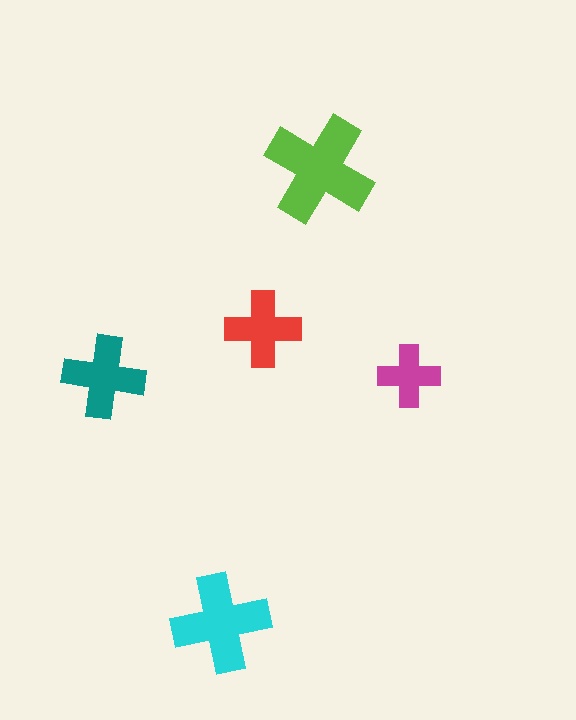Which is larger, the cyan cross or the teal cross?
The cyan one.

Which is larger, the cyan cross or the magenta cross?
The cyan one.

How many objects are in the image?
There are 5 objects in the image.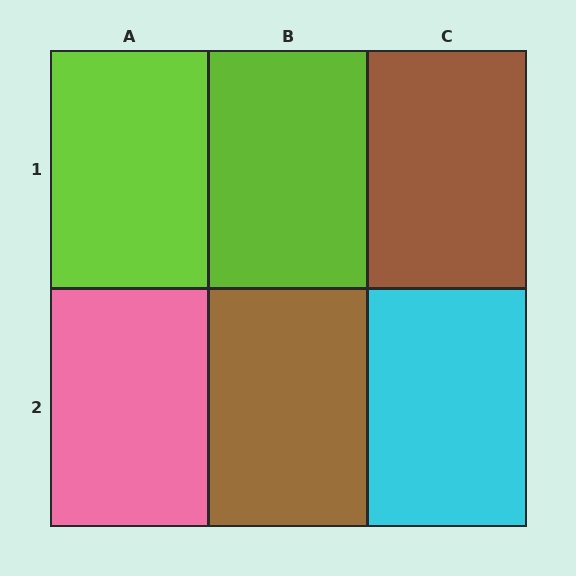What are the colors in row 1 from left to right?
Lime, lime, brown.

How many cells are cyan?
1 cell is cyan.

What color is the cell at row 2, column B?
Brown.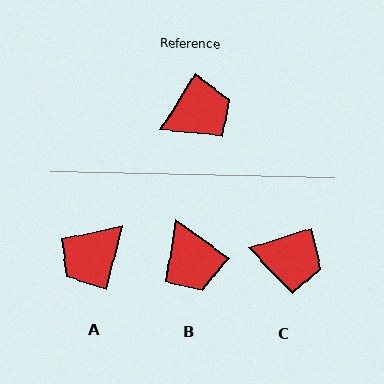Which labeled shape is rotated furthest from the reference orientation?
A, about 162 degrees away.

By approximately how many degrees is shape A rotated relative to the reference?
Approximately 162 degrees clockwise.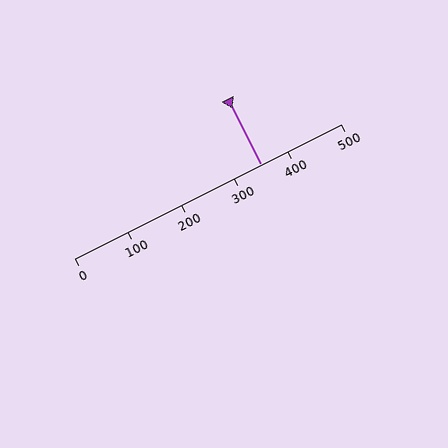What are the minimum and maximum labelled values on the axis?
The axis runs from 0 to 500.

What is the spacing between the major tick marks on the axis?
The major ticks are spaced 100 apart.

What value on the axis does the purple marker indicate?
The marker indicates approximately 350.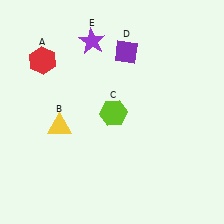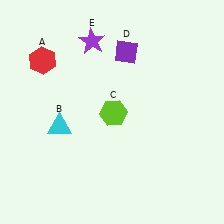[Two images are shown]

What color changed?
The triangle (B) changed from yellow in Image 1 to cyan in Image 2.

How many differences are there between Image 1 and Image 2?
There is 1 difference between the two images.